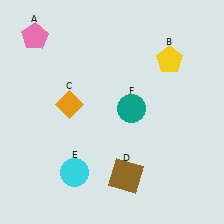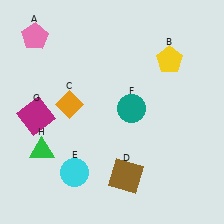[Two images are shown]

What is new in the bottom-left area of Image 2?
A magenta square (G) was added in the bottom-left area of Image 2.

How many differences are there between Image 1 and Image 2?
There are 2 differences between the two images.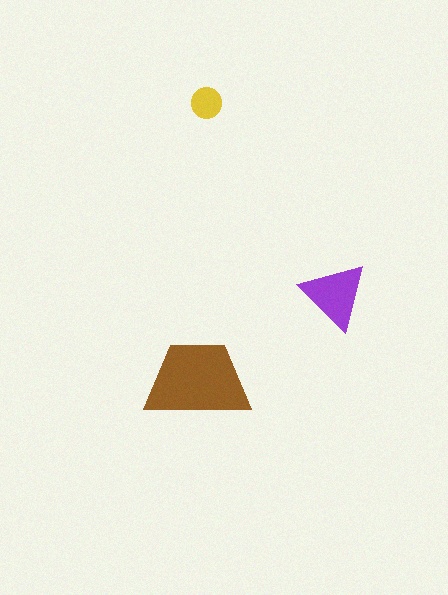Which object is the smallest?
The yellow circle.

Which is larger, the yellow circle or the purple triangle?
The purple triangle.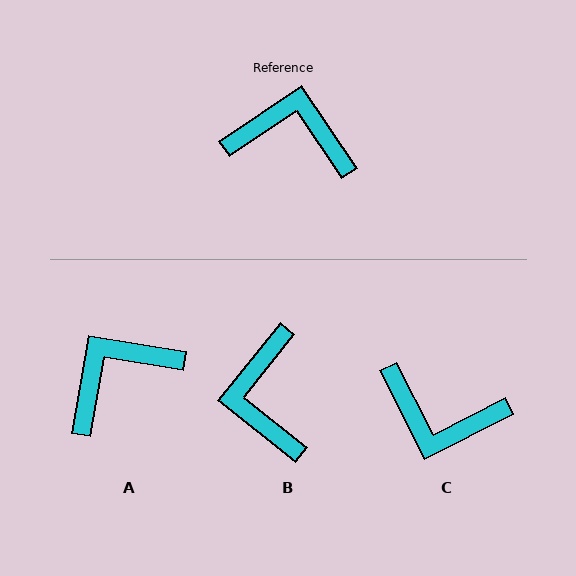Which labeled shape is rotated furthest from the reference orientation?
C, about 173 degrees away.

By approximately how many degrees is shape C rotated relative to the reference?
Approximately 173 degrees counter-clockwise.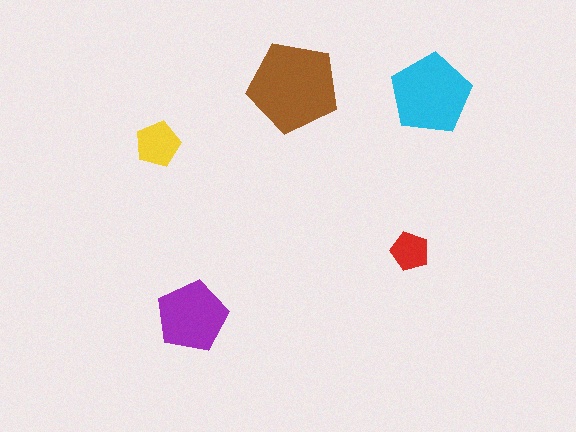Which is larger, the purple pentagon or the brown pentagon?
The brown one.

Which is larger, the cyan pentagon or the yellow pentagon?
The cyan one.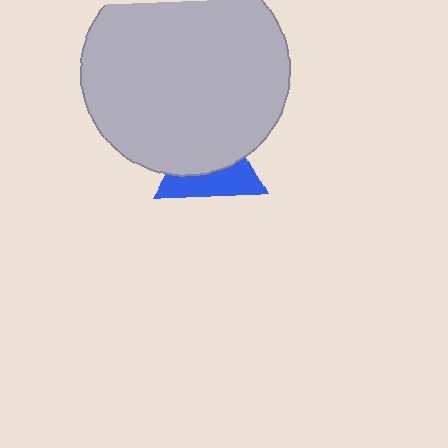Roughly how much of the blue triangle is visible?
A small part of it is visible (roughly 44%).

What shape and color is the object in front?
The object in front is a light gray circle.